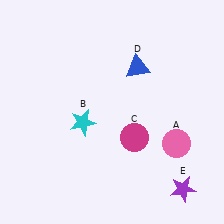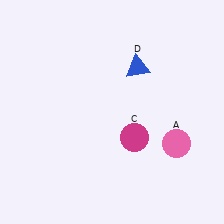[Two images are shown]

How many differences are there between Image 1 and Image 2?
There are 2 differences between the two images.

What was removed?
The purple star (E), the cyan star (B) were removed in Image 2.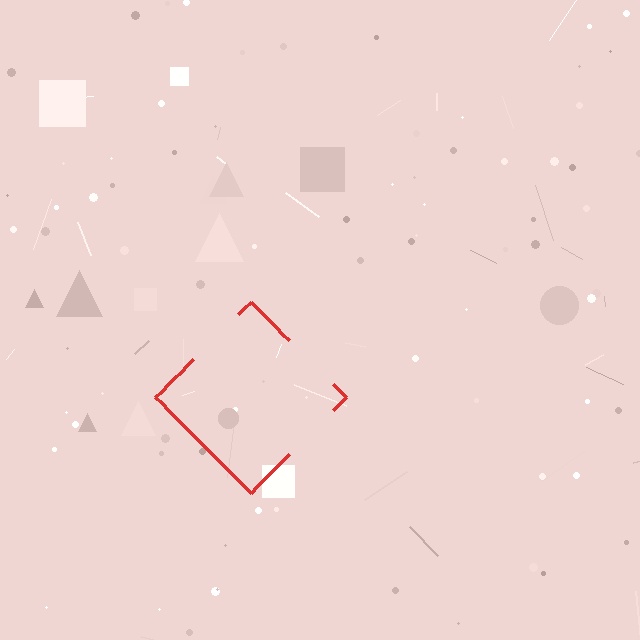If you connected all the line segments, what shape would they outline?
They would outline a diamond.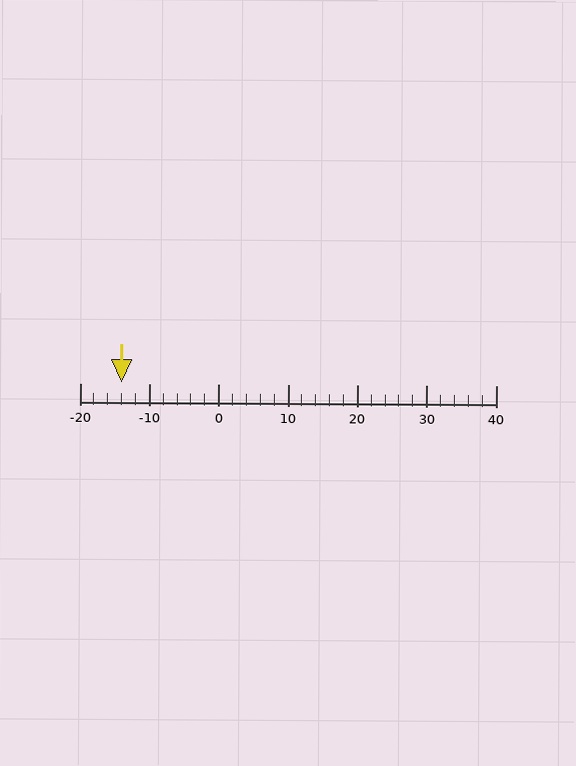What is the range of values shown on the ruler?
The ruler shows values from -20 to 40.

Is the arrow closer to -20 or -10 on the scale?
The arrow is closer to -10.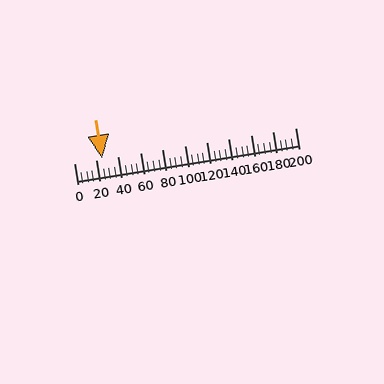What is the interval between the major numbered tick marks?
The major tick marks are spaced 20 units apart.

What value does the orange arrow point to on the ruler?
The orange arrow points to approximately 25.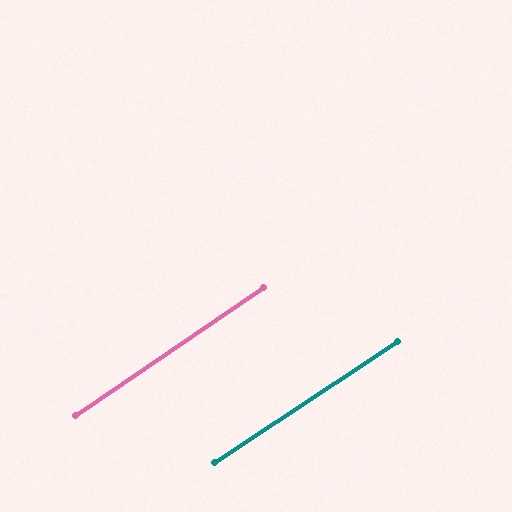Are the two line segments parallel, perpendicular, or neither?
Parallel — their directions differ by only 0.9°.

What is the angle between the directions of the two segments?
Approximately 1 degree.